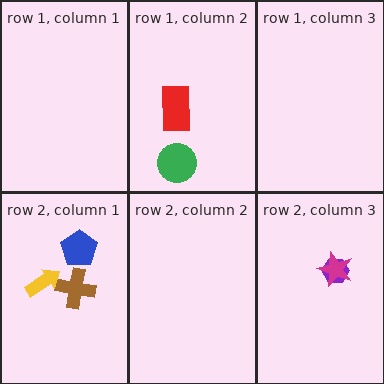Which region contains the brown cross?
The row 2, column 1 region.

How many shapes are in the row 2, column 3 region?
2.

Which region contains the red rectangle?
The row 1, column 2 region.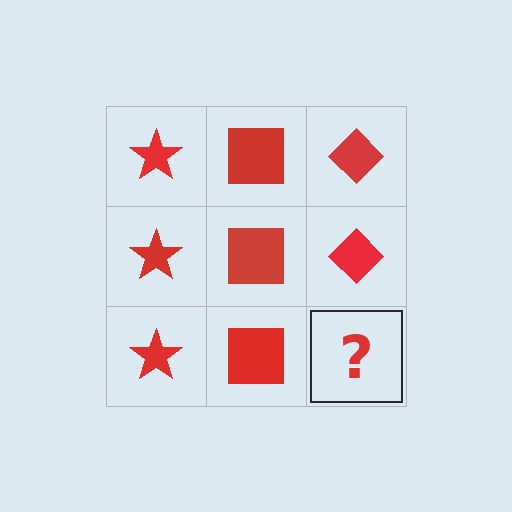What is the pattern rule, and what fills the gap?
The rule is that each column has a consistent shape. The gap should be filled with a red diamond.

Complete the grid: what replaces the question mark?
The question mark should be replaced with a red diamond.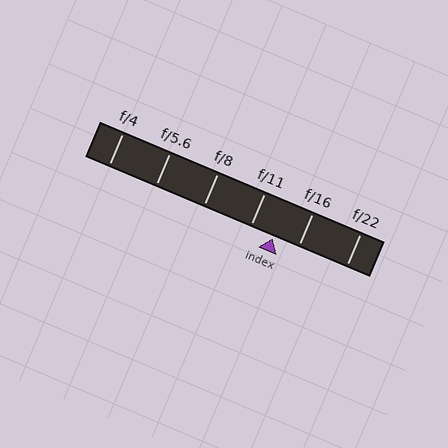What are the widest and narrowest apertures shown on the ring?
The widest aperture shown is f/4 and the narrowest is f/22.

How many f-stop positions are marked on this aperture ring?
There are 6 f-stop positions marked.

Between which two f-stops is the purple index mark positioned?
The index mark is between f/11 and f/16.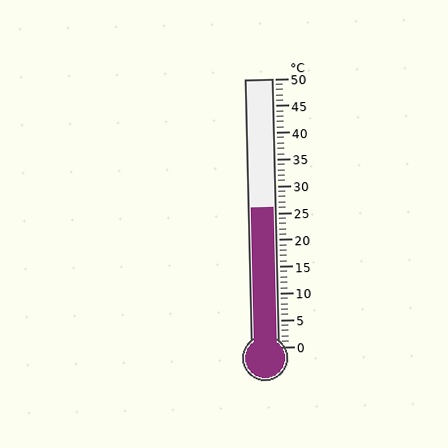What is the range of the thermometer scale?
The thermometer scale ranges from 0°C to 50°C.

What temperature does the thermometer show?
The thermometer shows approximately 26°C.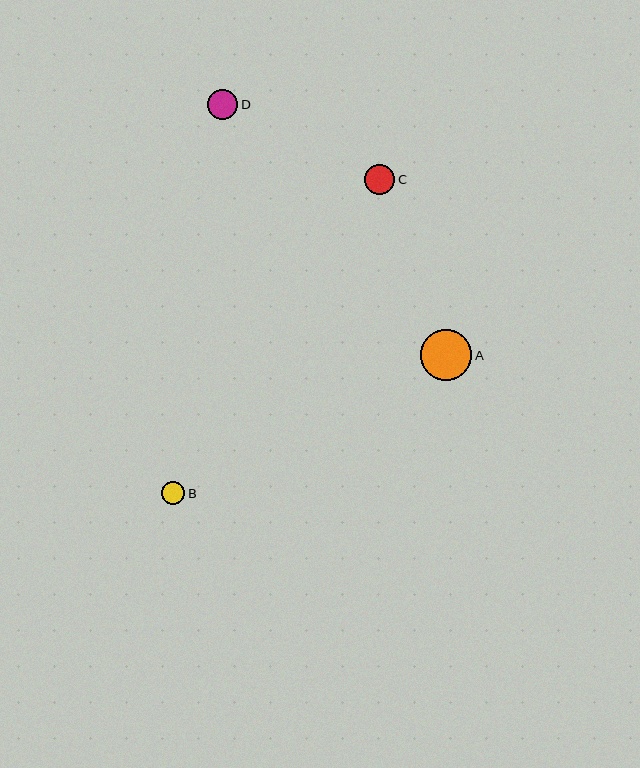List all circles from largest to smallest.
From largest to smallest: A, C, D, B.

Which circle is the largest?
Circle A is the largest with a size of approximately 51 pixels.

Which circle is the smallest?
Circle B is the smallest with a size of approximately 23 pixels.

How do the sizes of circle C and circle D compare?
Circle C and circle D are approximately the same size.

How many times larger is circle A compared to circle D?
Circle A is approximately 1.7 times the size of circle D.